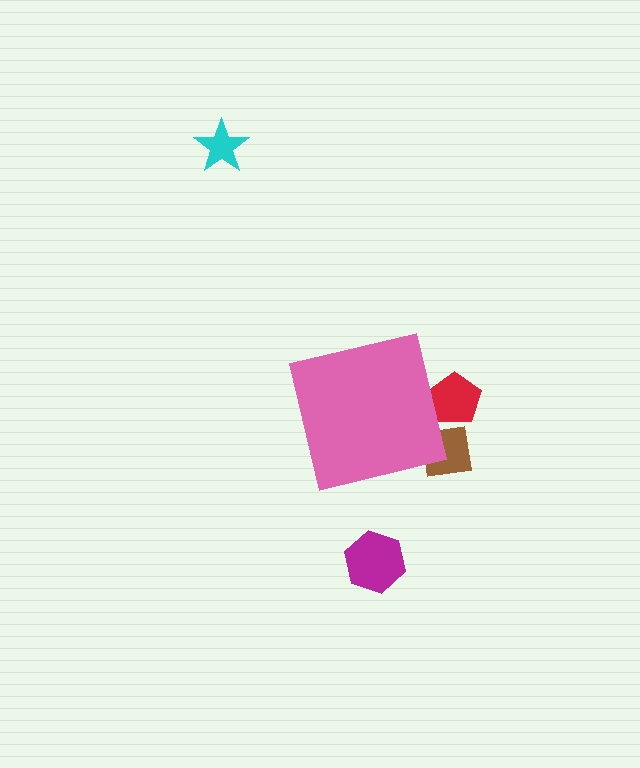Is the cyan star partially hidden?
No, the cyan star is fully visible.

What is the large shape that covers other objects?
A pink square.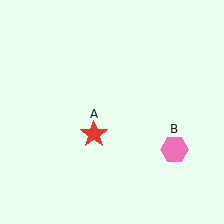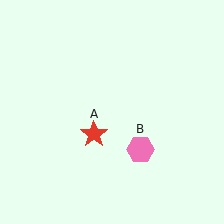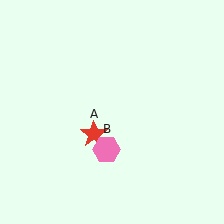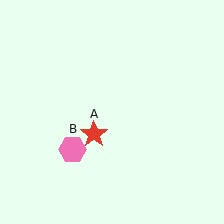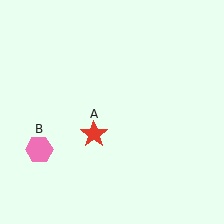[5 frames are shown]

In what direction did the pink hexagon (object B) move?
The pink hexagon (object B) moved left.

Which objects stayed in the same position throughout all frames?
Red star (object A) remained stationary.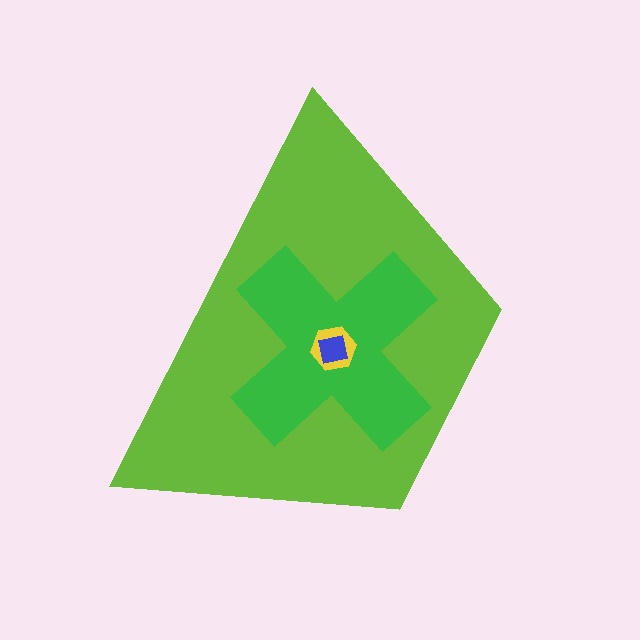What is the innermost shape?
The blue square.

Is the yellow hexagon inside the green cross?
Yes.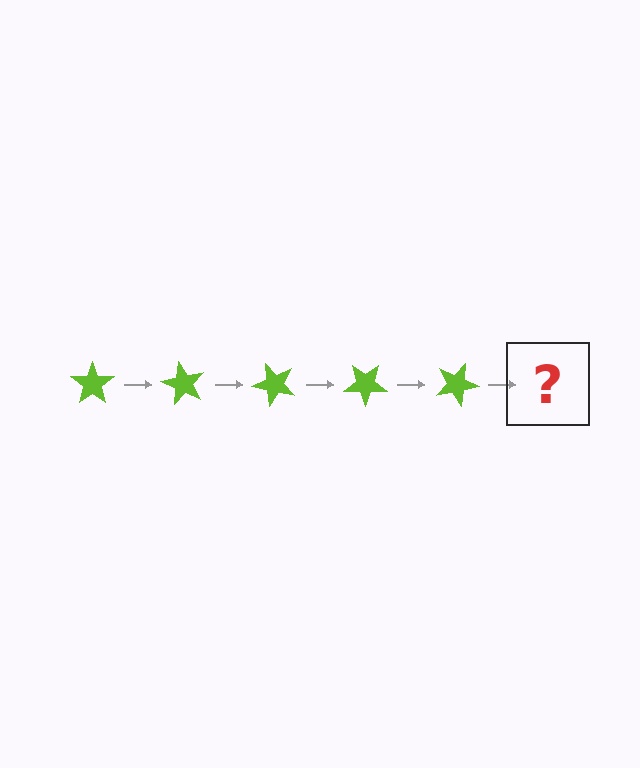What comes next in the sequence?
The next element should be a lime star rotated 300 degrees.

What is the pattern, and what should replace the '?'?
The pattern is that the star rotates 60 degrees each step. The '?' should be a lime star rotated 300 degrees.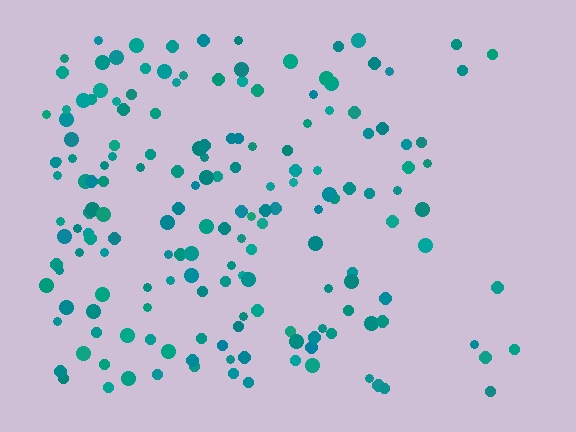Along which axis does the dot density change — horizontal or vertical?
Horizontal.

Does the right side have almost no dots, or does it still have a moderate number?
Still a moderate number, just noticeably fewer than the left.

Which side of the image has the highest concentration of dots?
The left.